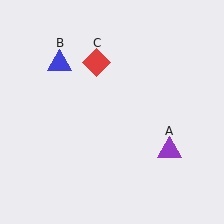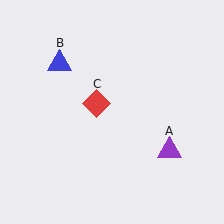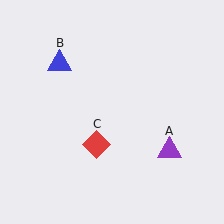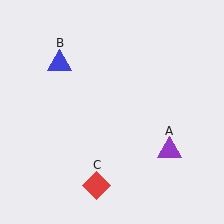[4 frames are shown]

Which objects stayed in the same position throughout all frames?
Purple triangle (object A) and blue triangle (object B) remained stationary.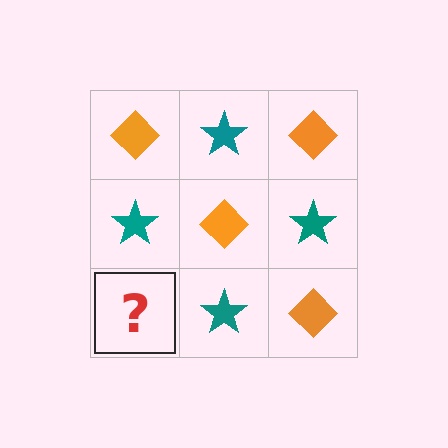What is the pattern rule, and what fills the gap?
The rule is that it alternates orange diamond and teal star in a checkerboard pattern. The gap should be filled with an orange diamond.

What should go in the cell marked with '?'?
The missing cell should contain an orange diamond.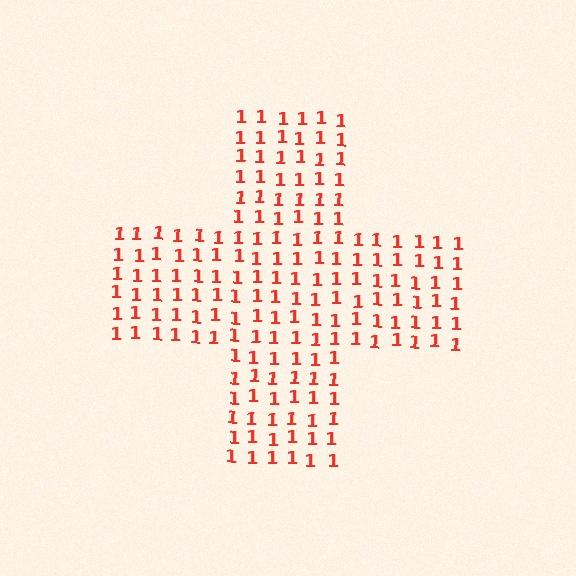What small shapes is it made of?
It is made of small digit 1's.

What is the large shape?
The large shape is a cross.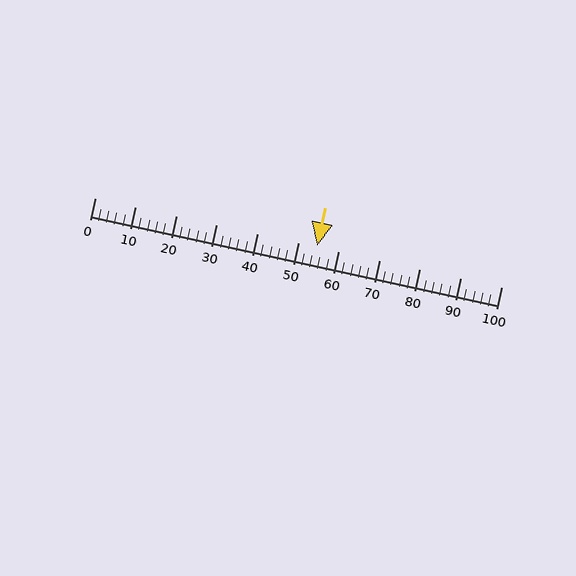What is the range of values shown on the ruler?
The ruler shows values from 0 to 100.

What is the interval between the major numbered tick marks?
The major tick marks are spaced 10 units apart.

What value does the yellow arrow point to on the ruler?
The yellow arrow points to approximately 55.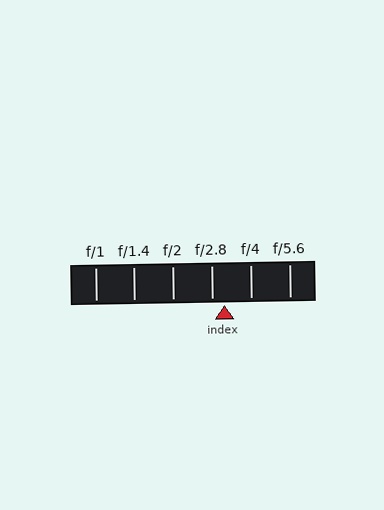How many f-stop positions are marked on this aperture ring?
There are 6 f-stop positions marked.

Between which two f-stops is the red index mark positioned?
The index mark is between f/2.8 and f/4.